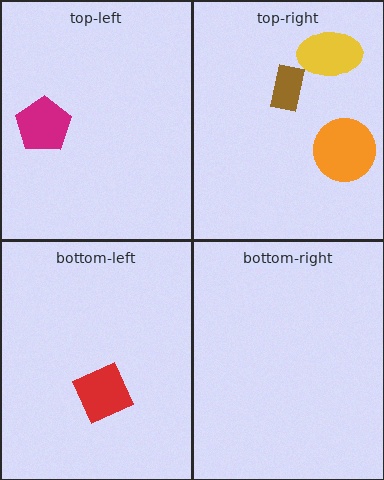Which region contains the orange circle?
The top-right region.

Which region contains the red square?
The bottom-left region.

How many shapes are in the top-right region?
3.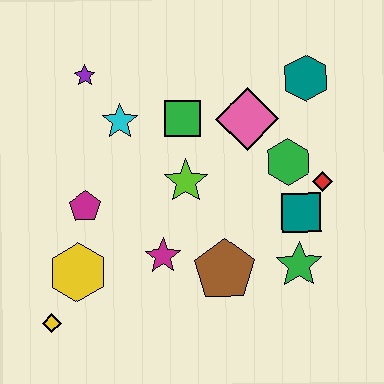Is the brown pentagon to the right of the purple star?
Yes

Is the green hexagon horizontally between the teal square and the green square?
Yes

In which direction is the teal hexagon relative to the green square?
The teal hexagon is to the right of the green square.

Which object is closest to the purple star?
The cyan star is closest to the purple star.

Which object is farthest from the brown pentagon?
The purple star is farthest from the brown pentagon.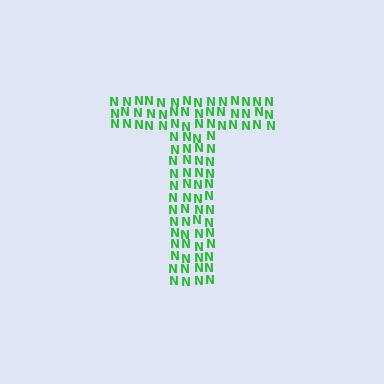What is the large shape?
The large shape is the letter T.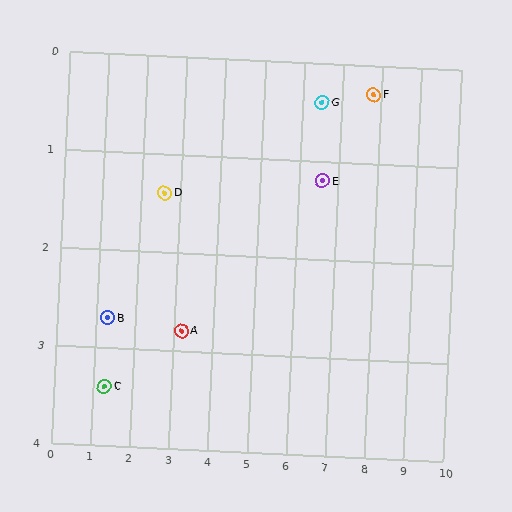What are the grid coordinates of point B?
Point B is at approximately (1.3, 2.7).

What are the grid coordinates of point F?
Point F is at approximately (7.8, 0.3).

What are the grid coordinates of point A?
Point A is at approximately (3.2, 2.8).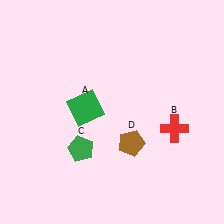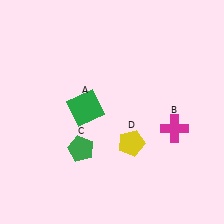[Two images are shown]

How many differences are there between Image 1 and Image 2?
There are 2 differences between the two images.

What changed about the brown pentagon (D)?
In Image 1, D is brown. In Image 2, it changed to yellow.